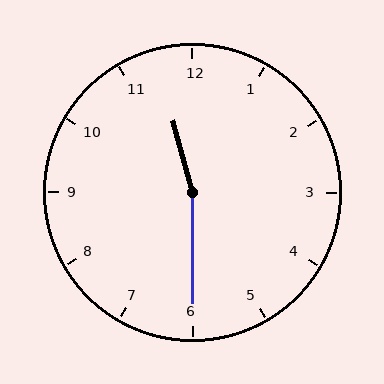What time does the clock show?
11:30.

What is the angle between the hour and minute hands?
Approximately 165 degrees.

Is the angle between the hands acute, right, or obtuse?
It is obtuse.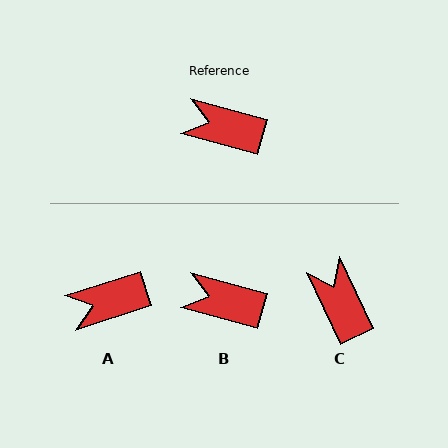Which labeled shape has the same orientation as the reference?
B.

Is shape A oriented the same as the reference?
No, it is off by about 33 degrees.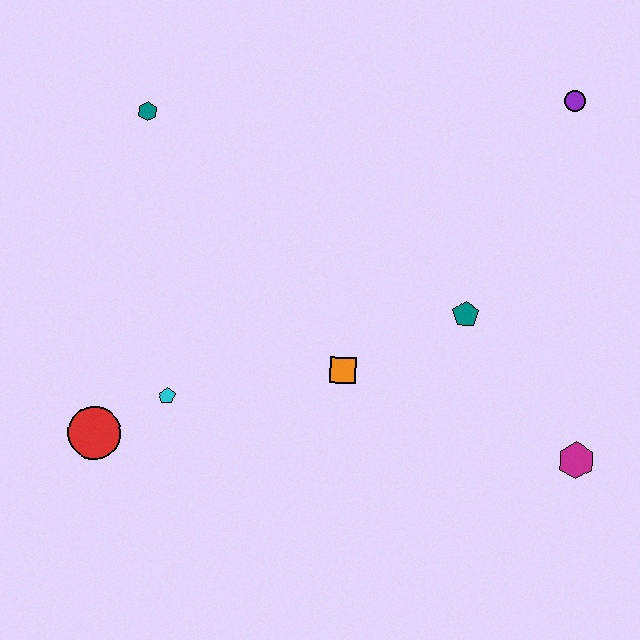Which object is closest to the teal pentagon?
The orange square is closest to the teal pentagon.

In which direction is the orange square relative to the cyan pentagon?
The orange square is to the right of the cyan pentagon.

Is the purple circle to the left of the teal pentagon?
No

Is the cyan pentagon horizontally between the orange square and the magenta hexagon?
No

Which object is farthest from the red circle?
The purple circle is farthest from the red circle.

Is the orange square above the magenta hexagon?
Yes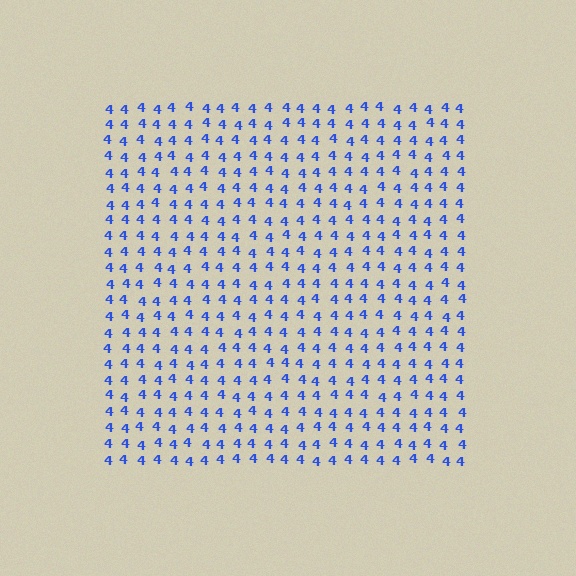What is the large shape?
The large shape is a square.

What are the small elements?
The small elements are digit 4's.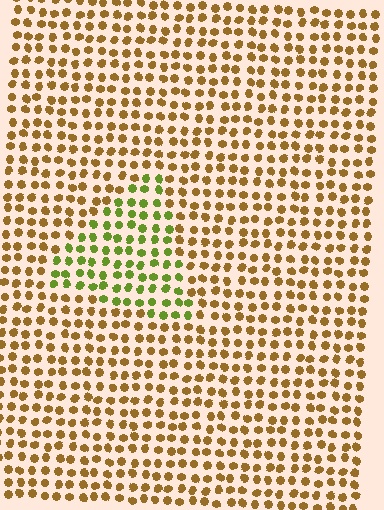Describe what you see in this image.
The image is filled with small brown elements in a uniform arrangement. A triangle-shaped region is visible where the elements are tinted to a slightly different hue, forming a subtle color boundary.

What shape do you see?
I see a triangle.